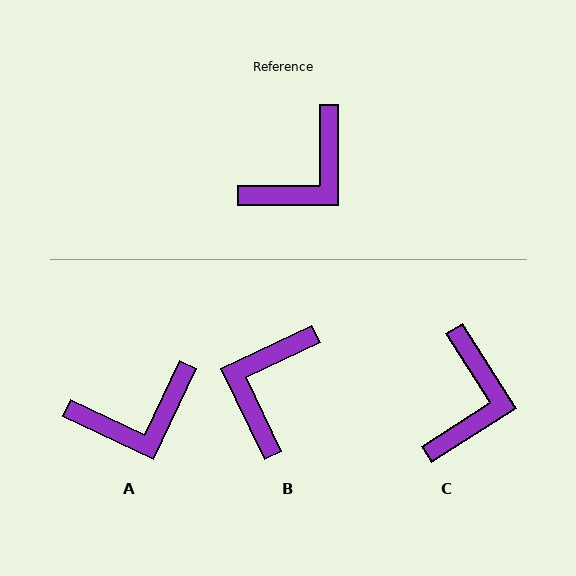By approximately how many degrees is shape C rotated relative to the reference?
Approximately 33 degrees counter-clockwise.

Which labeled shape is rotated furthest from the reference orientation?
B, about 154 degrees away.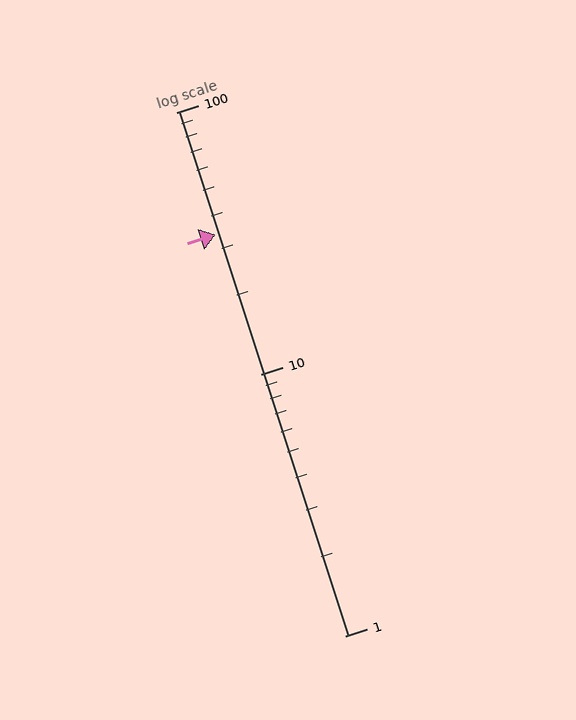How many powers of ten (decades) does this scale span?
The scale spans 2 decades, from 1 to 100.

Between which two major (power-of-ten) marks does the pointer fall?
The pointer is between 10 and 100.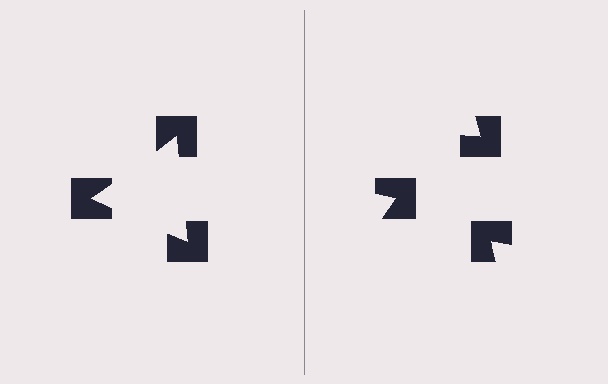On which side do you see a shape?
An illusory triangle appears on the left side. On the right side the wedge cuts are rotated, so no coherent shape forms.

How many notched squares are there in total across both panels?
6 — 3 on each side.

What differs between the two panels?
The notched squares are positioned identically on both sides; only the wedge orientations differ. On the left they align to a triangle; on the right they are misaligned.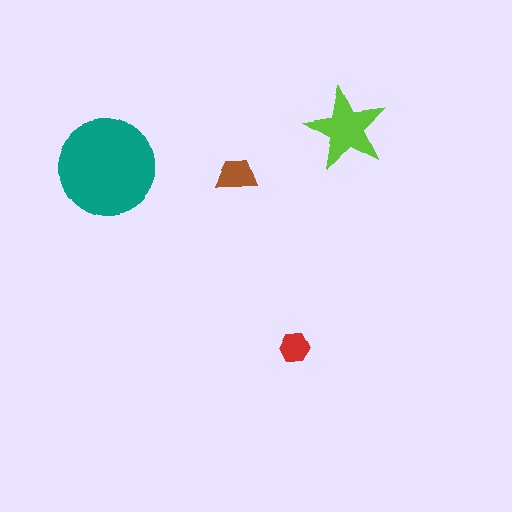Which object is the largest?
The teal circle.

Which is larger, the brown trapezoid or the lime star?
The lime star.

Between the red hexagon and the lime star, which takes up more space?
The lime star.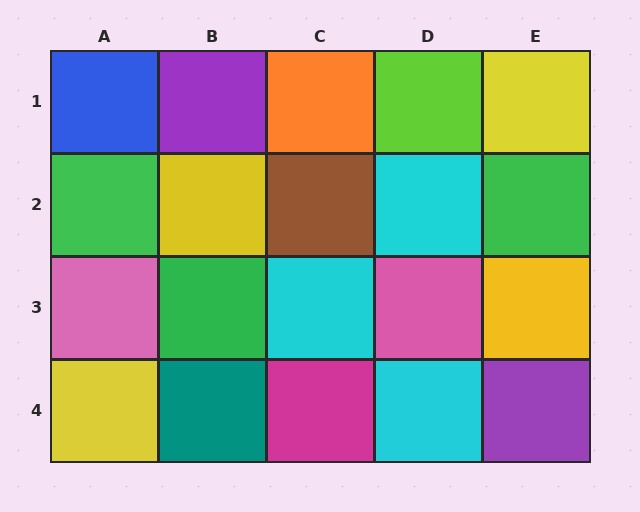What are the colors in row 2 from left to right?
Green, yellow, brown, cyan, green.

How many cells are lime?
1 cell is lime.